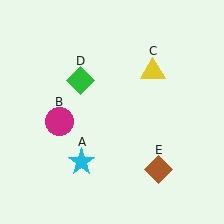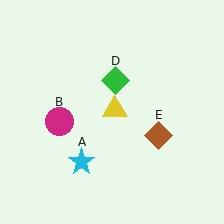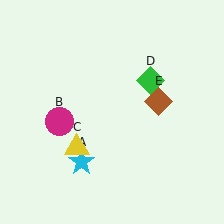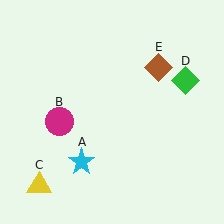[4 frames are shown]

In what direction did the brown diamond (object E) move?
The brown diamond (object E) moved up.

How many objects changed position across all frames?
3 objects changed position: yellow triangle (object C), green diamond (object D), brown diamond (object E).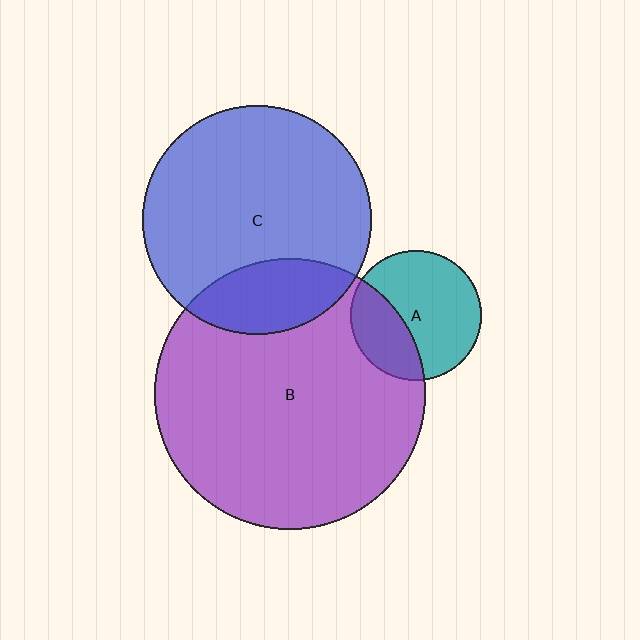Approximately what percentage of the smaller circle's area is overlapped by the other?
Approximately 20%.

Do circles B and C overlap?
Yes.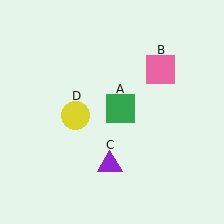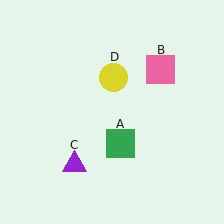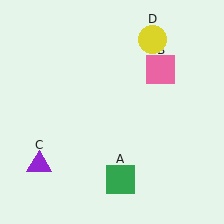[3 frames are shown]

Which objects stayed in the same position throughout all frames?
Pink square (object B) remained stationary.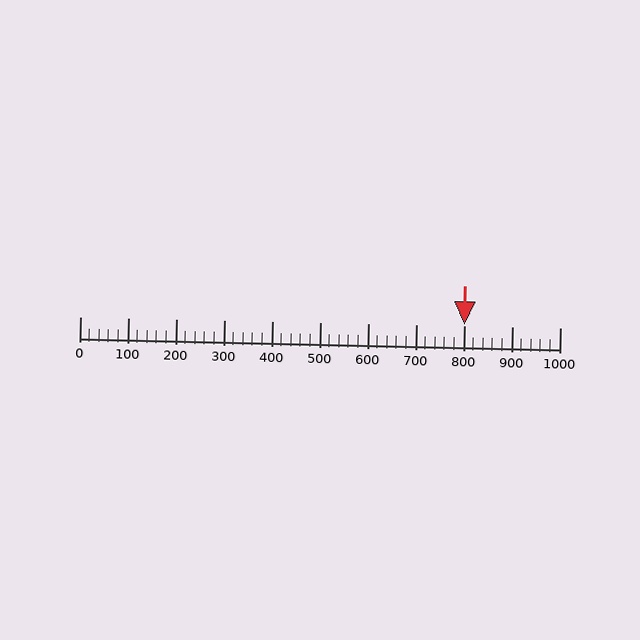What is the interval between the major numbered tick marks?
The major tick marks are spaced 100 units apart.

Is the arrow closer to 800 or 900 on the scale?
The arrow is closer to 800.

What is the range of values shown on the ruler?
The ruler shows values from 0 to 1000.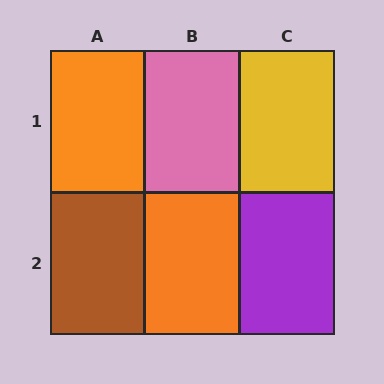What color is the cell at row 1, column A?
Orange.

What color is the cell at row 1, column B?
Pink.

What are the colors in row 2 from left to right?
Brown, orange, purple.